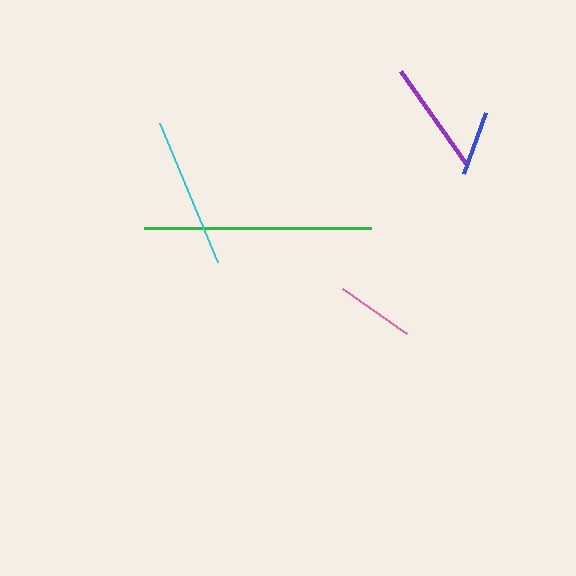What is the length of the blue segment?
The blue segment is approximately 65 pixels long.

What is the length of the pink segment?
The pink segment is approximately 78 pixels long.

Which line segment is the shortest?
The blue line is the shortest at approximately 65 pixels.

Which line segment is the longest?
The green line is the longest at approximately 227 pixels.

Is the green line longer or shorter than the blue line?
The green line is longer than the blue line.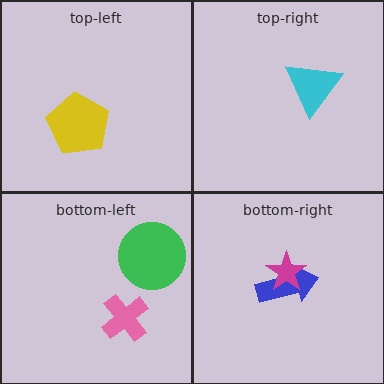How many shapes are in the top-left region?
1.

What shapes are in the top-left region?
The yellow pentagon.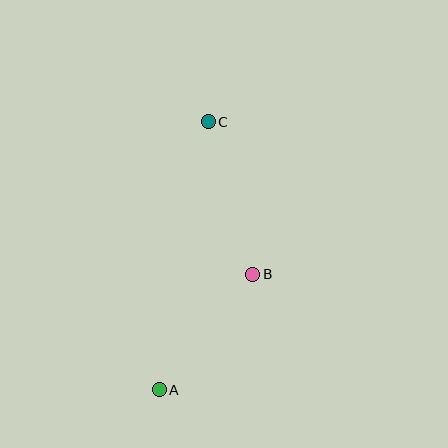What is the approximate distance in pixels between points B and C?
The distance between B and C is approximately 159 pixels.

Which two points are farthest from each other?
Points A and C are farthest from each other.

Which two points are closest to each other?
Points A and B are closest to each other.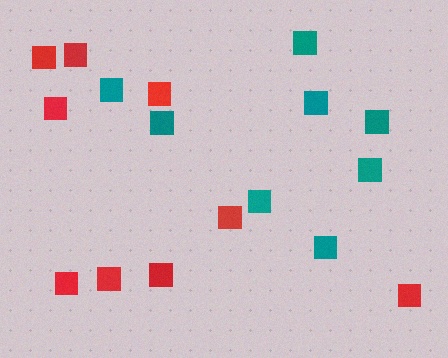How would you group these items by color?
There are 2 groups: one group of red squares (9) and one group of teal squares (8).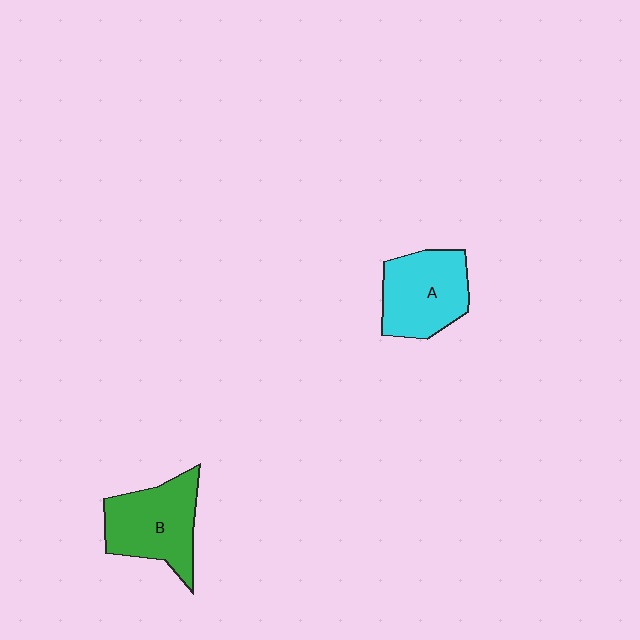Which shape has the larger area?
Shape B (green).